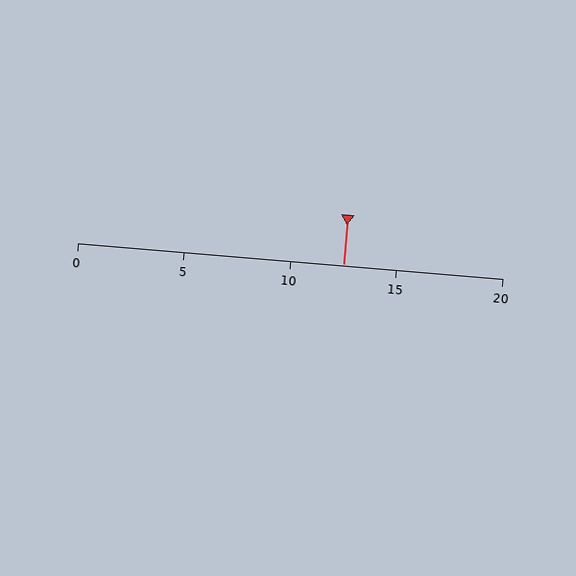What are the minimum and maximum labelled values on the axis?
The axis runs from 0 to 20.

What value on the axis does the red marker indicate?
The marker indicates approximately 12.5.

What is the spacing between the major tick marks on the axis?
The major ticks are spaced 5 apart.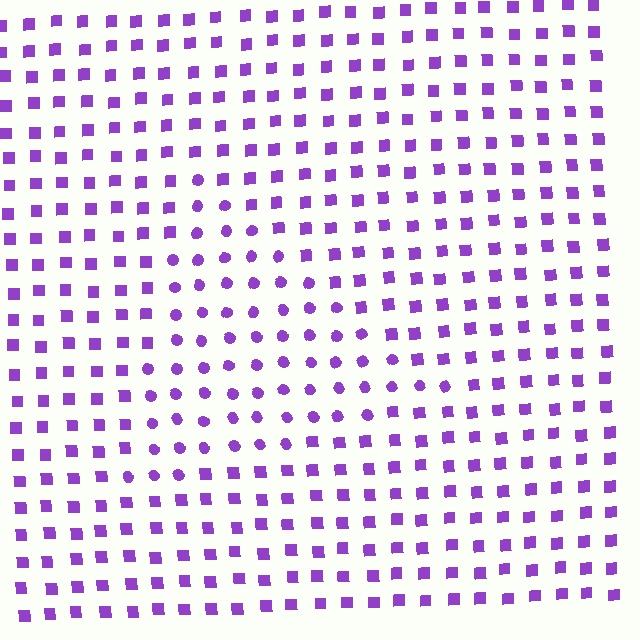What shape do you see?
I see a triangle.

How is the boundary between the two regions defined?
The boundary is defined by a change in element shape: circles inside vs. squares outside. All elements share the same color and spacing.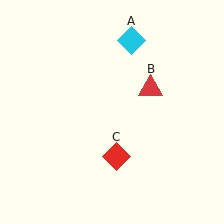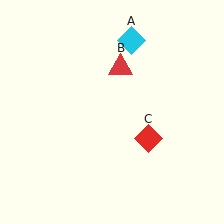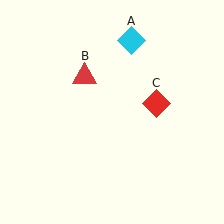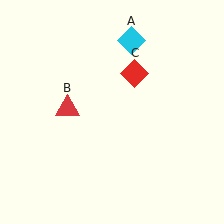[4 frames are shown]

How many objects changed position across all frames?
2 objects changed position: red triangle (object B), red diamond (object C).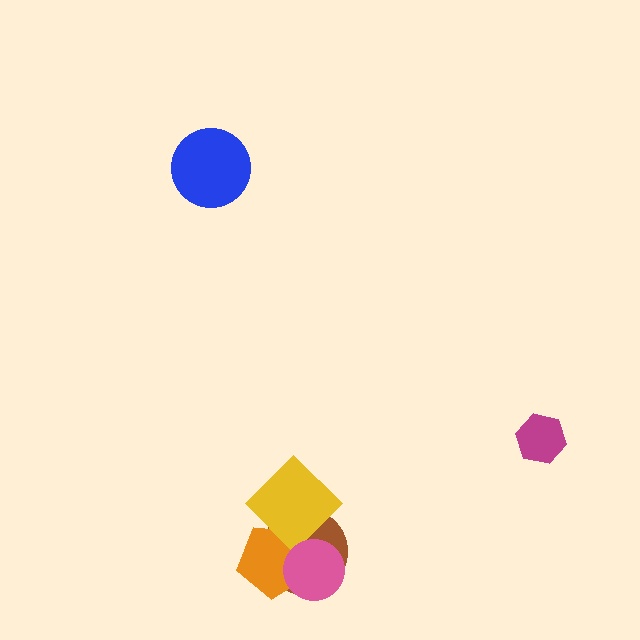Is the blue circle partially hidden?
No, no other shape covers it.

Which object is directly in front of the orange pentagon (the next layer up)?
The yellow diamond is directly in front of the orange pentagon.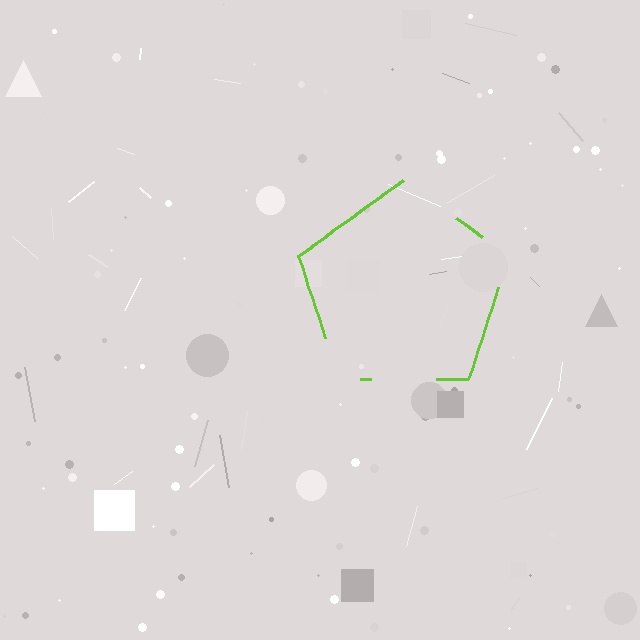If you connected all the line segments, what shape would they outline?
They would outline a pentagon.